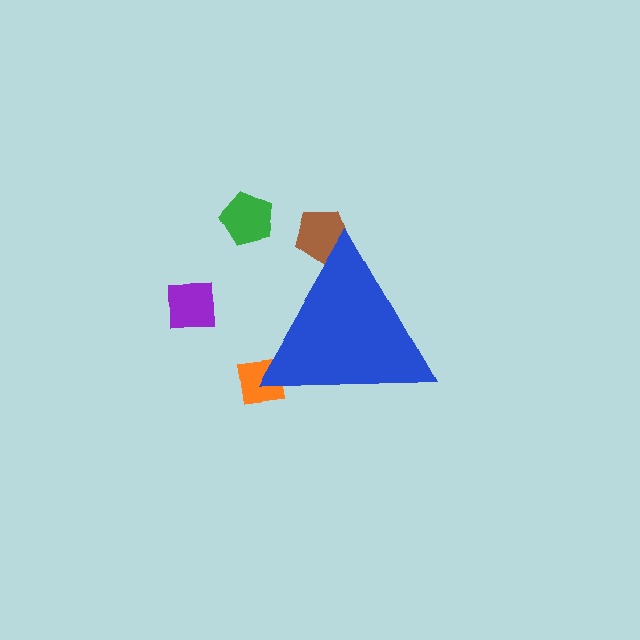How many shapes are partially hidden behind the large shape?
2 shapes are partially hidden.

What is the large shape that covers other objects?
A blue triangle.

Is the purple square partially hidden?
No, the purple square is fully visible.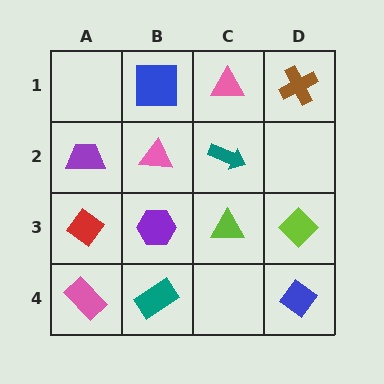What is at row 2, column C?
A teal arrow.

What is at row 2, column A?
A purple trapezoid.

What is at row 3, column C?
A lime triangle.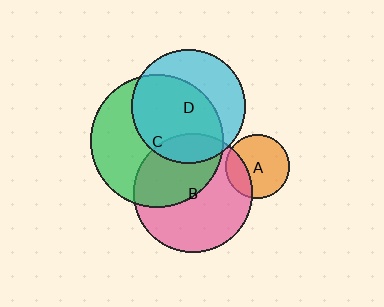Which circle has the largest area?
Circle C (green).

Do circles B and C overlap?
Yes.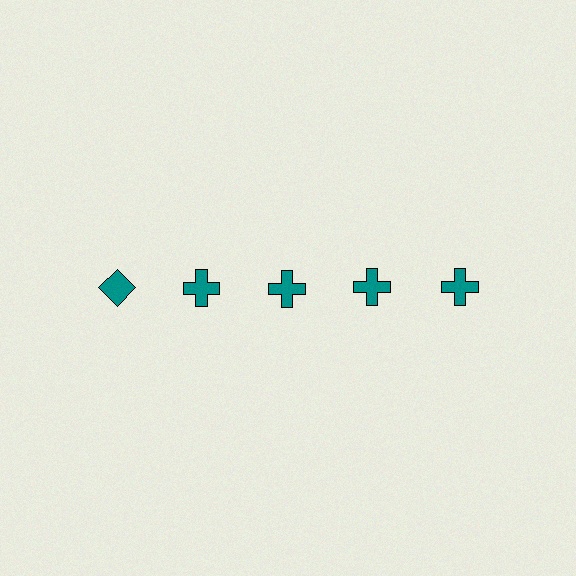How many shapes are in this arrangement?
There are 5 shapes arranged in a grid pattern.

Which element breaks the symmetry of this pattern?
The teal diamond in the top row, leftmost column breaks the symmetry. All other shapes are teal crosses.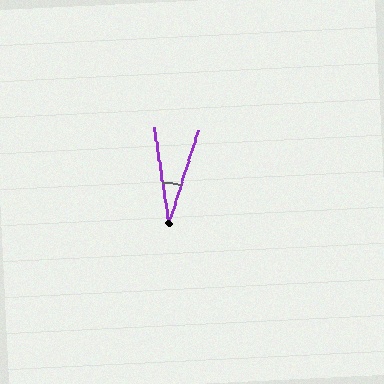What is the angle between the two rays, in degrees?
Approximately 26 degrees.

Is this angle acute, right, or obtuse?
It is acute.